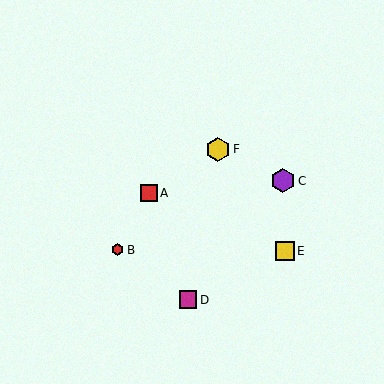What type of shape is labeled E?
Shape E is a yellow square.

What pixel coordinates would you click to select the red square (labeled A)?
Click at (149, 193) to select the red square A.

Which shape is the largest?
The yellow hexagon (labeled F) is the largest.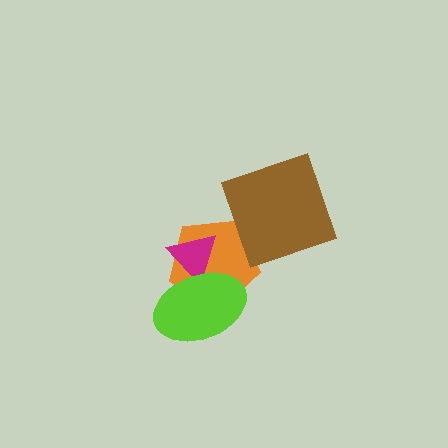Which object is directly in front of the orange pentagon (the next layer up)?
The magenta triangle is directly in front of the orange pentagon.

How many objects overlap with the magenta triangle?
2 objects overlap with the magenta triangle.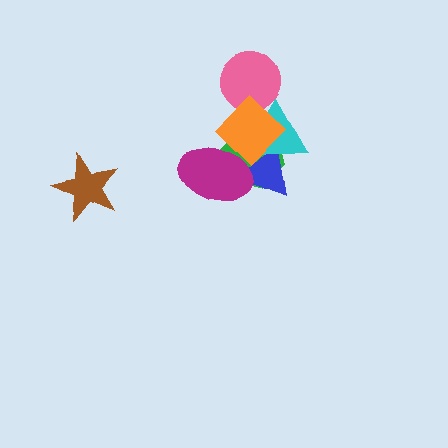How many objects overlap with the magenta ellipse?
3 objects overlap with the magenta ellipse.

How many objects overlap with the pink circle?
2 objects overlap with the pink circle.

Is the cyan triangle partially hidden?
Yes, it is partially covered by another shape.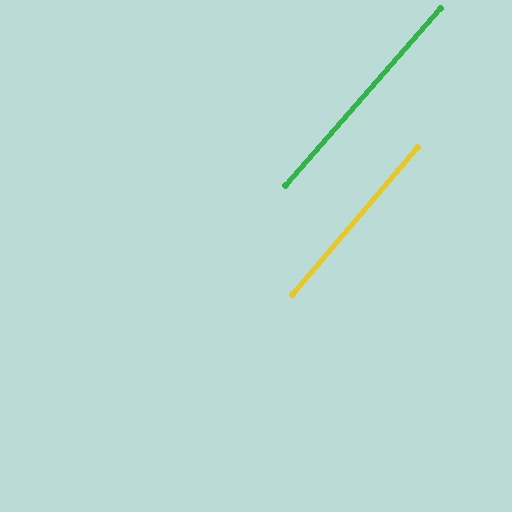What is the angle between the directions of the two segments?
Approximately 1 degree.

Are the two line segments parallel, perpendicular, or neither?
Parallel — their directions differ by only 0.8°.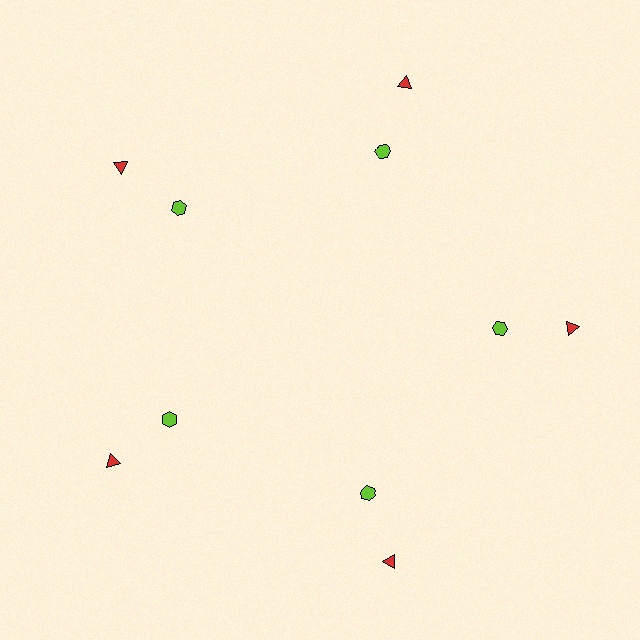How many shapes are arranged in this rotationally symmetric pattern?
There are 10 shapes, arranged in 5 groups of 2.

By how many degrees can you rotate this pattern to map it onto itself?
The pattern maps onto itself every 72 degrees of rotation.